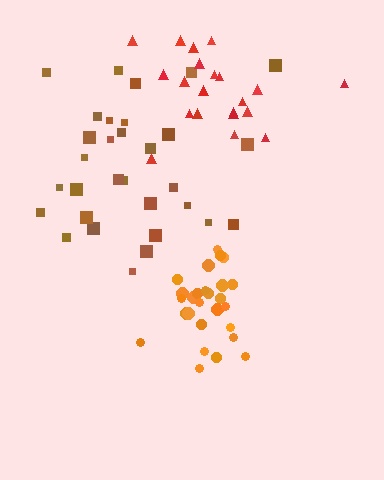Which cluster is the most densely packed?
Orange.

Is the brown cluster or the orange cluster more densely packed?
Orange.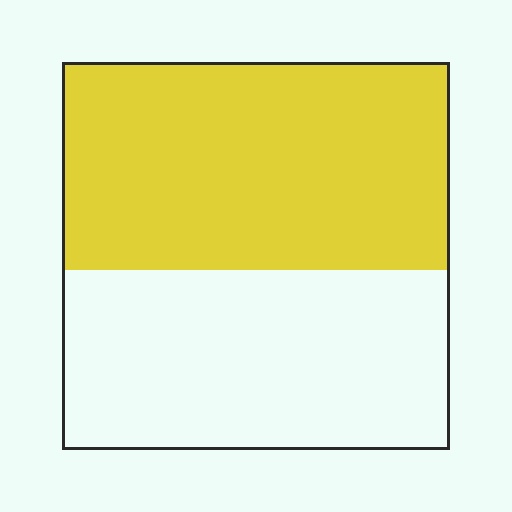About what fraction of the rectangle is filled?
About one half (1/2).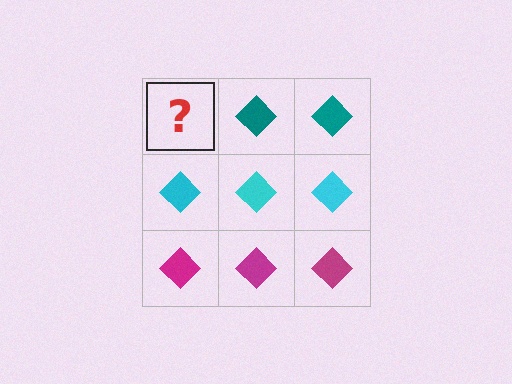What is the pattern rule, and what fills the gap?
The rule is that each row has a consistent color. The gap should be filled with a teal diamond.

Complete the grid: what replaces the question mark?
The question mark should be replaced with a teal diamond.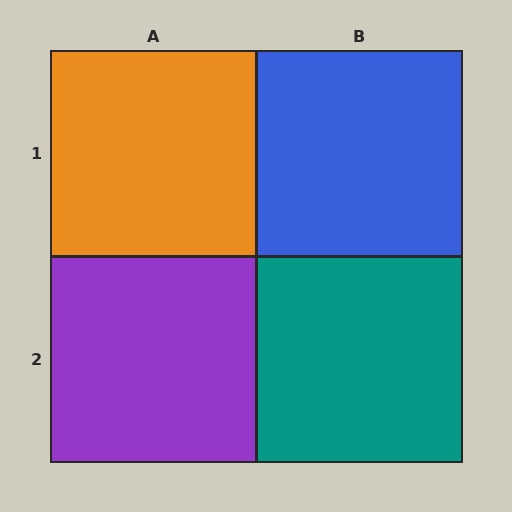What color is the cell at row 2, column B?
Teal.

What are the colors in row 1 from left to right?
Orange, blue.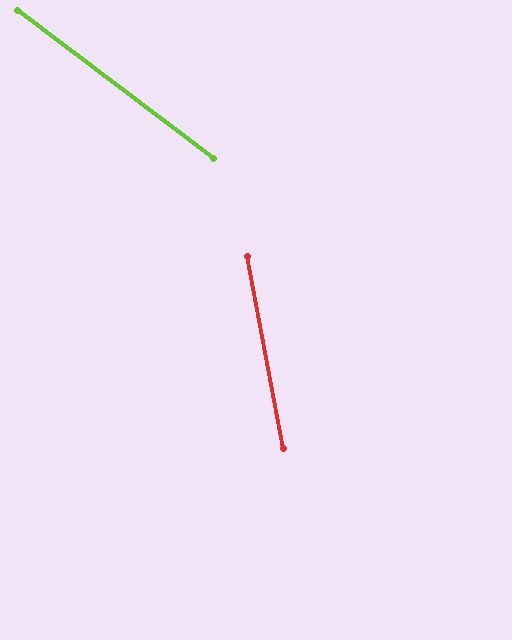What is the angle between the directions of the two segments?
Approximately 42 degrees.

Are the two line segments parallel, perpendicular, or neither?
Neither parallel nor perpendicular — they differ by about 42°.